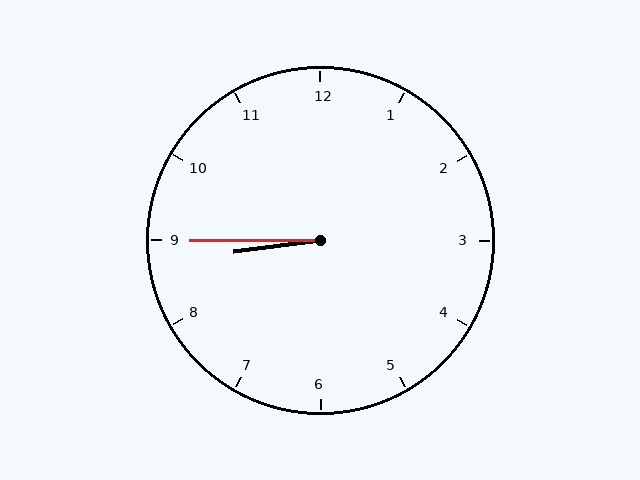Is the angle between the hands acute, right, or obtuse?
It is acute.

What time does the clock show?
8:45.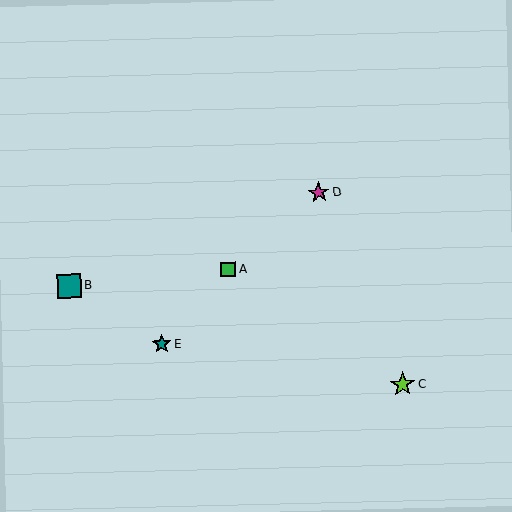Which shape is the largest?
The lime star (labeled C) is the largest.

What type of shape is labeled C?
Shape C is a lime star.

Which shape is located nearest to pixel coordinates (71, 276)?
The teal square (labeled B) at (69, 286) is nearest to that location.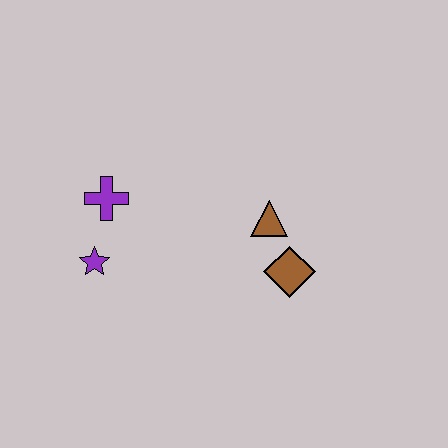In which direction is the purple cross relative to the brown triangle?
The purple cross is to the left of the brown triangle.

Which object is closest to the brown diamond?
The brown triangle is closest to the brown diamond.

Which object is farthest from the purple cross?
The brown diamond is farthest from the purple cross.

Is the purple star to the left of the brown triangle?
Yes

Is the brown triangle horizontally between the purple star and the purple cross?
No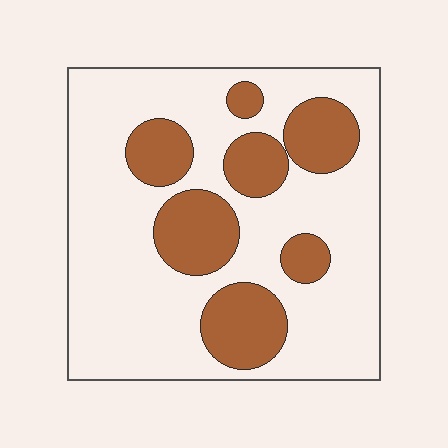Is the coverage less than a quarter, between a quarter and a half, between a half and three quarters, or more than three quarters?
Between a quarter and a half.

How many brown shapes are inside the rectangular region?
7.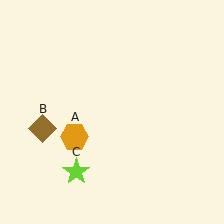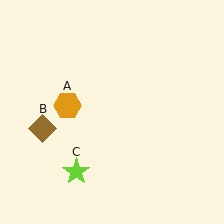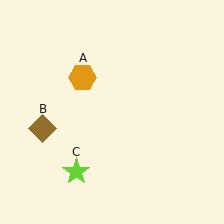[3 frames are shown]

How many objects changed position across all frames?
1 object changed position: orange hexagon (object A).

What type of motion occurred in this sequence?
The orange hexagon (object A) rotated clockwise around the center of the scene.